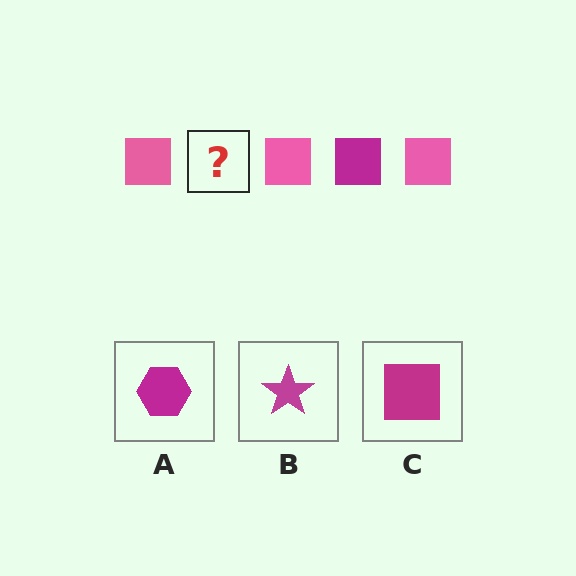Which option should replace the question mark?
Option C.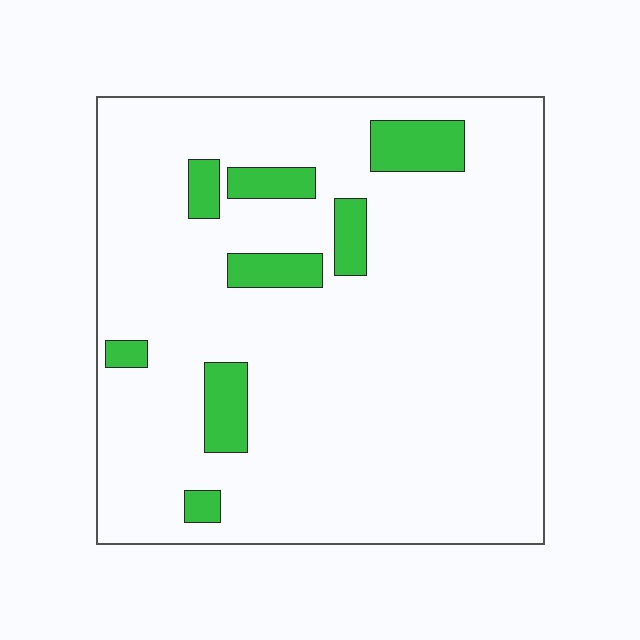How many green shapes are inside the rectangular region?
8.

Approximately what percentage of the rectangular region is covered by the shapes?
Approximately 10%.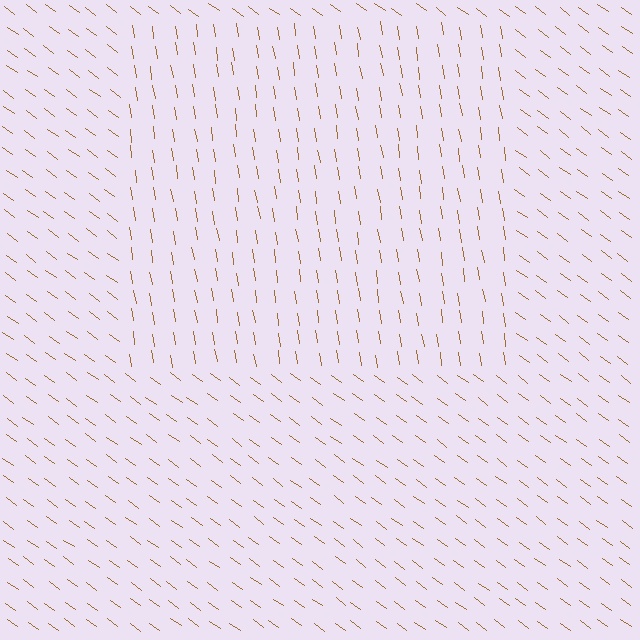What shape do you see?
I see a rectangle.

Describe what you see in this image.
The image is filled with small brown line segments. A rectangle region in the image has lines oriented differently from the surrounding lines, creating a visible texture boundary.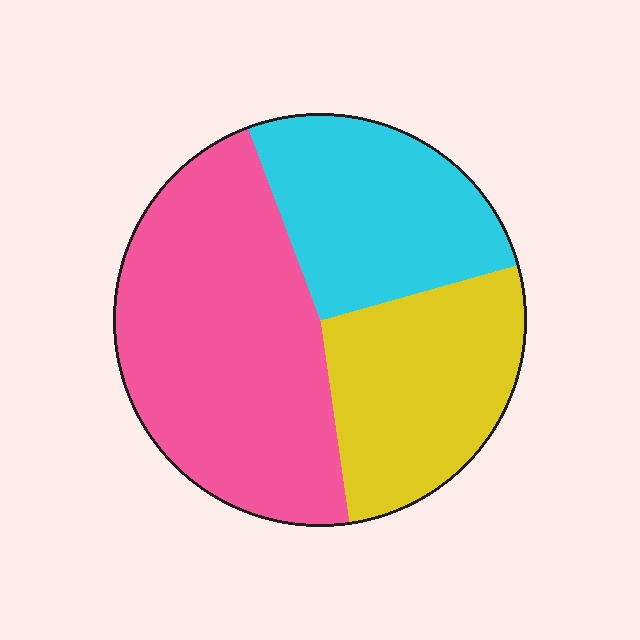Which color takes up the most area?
Pink, at roughly 45%.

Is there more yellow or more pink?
Pink.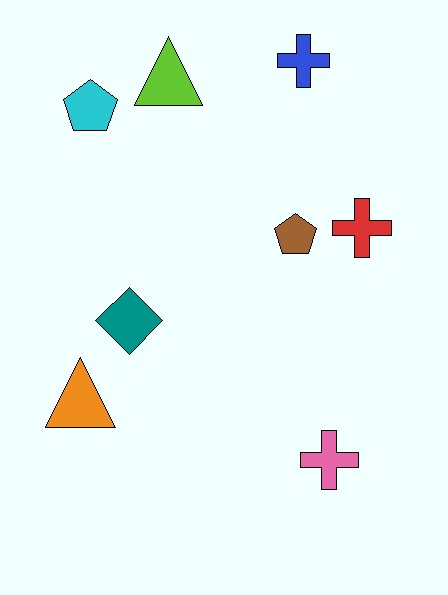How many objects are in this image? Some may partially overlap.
There are 8 objects.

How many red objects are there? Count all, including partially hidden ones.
There is 1 red object.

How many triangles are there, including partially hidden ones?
There are 2 triangles.